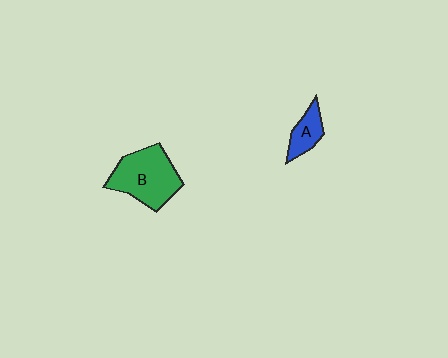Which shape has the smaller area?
Shape A (blue).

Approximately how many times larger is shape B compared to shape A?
Approximately 2.4 times.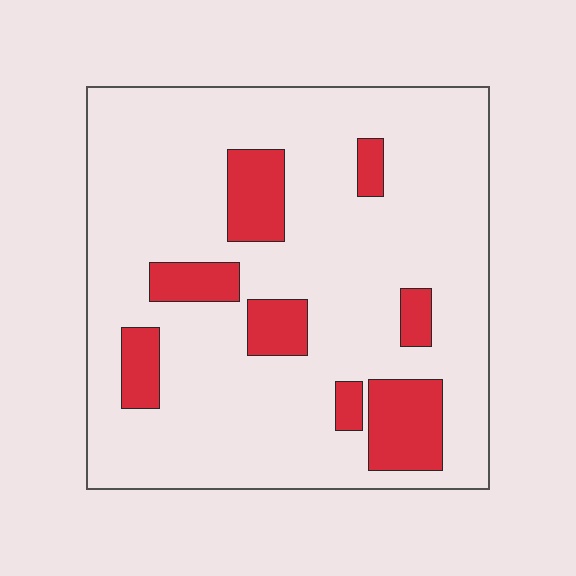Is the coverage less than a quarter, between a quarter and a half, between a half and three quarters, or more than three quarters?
Less than a quarter.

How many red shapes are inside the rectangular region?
8.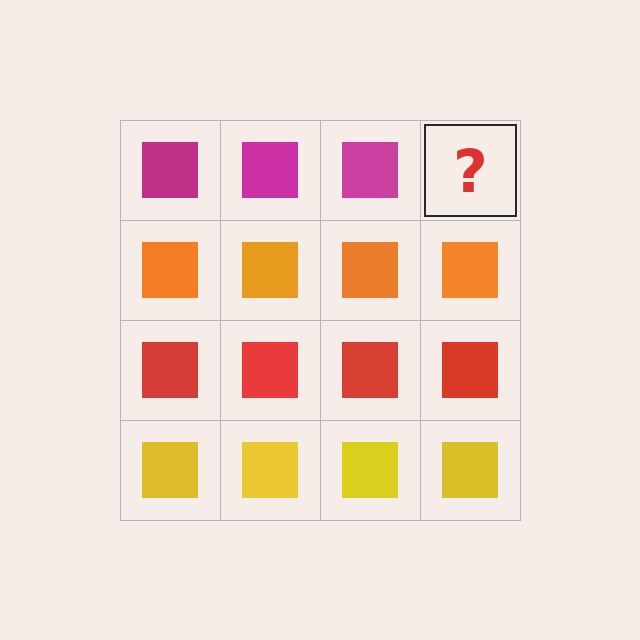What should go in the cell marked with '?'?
The missing cell should contain a magenta square.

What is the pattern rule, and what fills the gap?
The rule is that each row has a consistent color. The gap should be filled with a magenta square.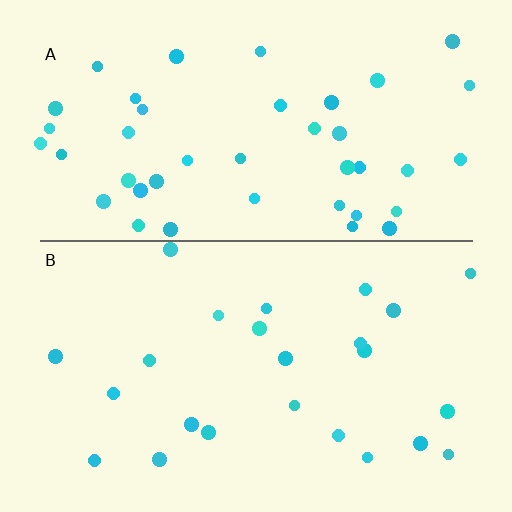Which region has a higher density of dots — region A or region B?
A (the top).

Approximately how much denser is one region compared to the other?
Approximately 1.8× — region A over region B.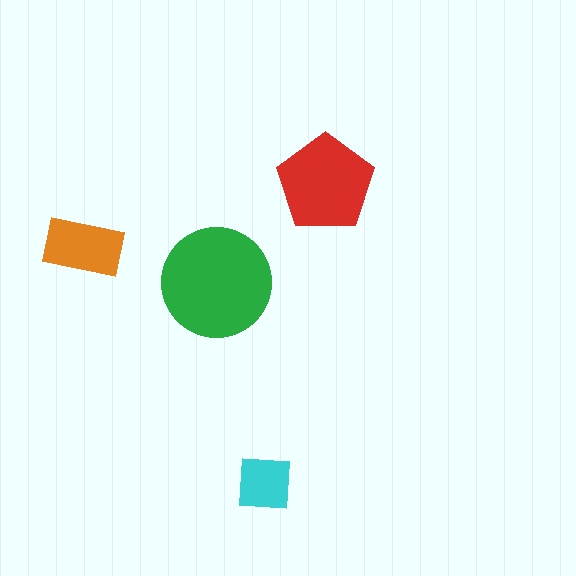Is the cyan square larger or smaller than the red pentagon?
Smaller.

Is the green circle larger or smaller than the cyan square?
Larger.